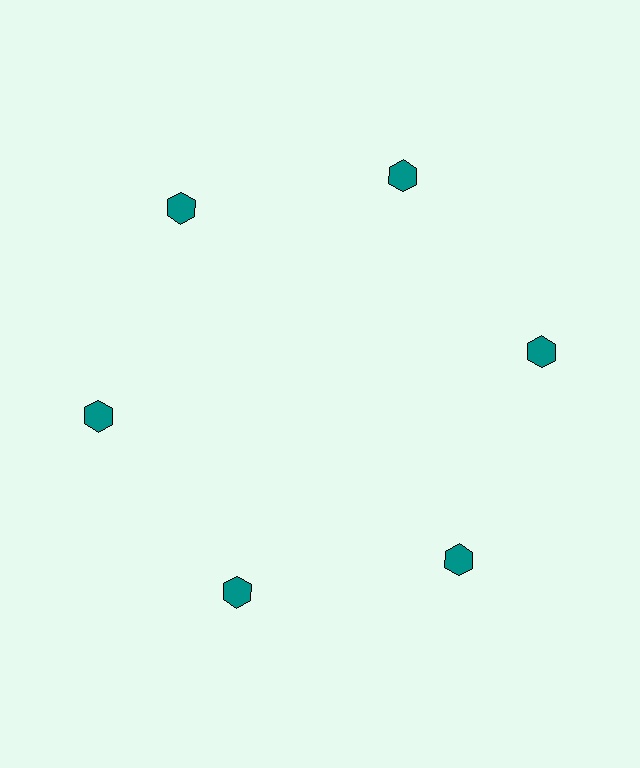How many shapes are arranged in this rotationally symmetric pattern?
There are 6 shapes, arranged in 6 groups of 1.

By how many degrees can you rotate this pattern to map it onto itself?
The pattern maps onto itself every 60 degrees of rotation.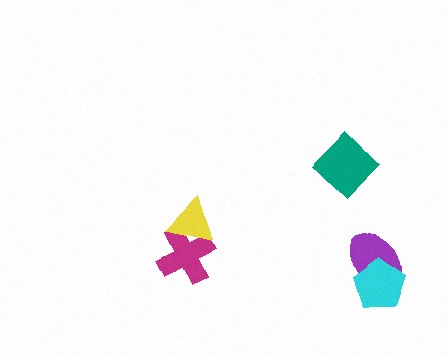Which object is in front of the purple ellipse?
The cyan pentagon is in front of the purple ellipse.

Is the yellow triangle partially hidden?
No, no other shape covers it.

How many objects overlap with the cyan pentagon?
1 object overlaps with the cyan pentagon.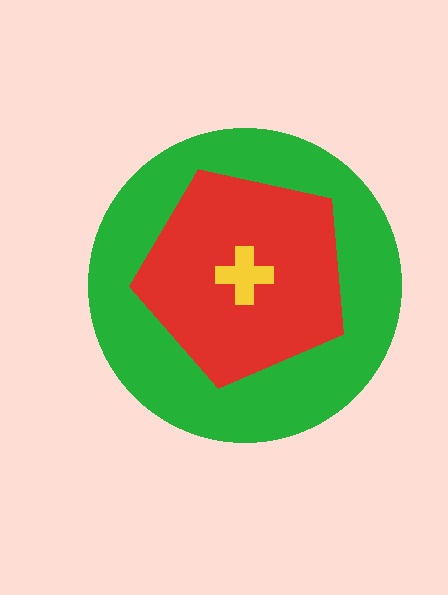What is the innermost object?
The yellow cross.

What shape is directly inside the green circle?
The red pentagon.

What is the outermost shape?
The green circle.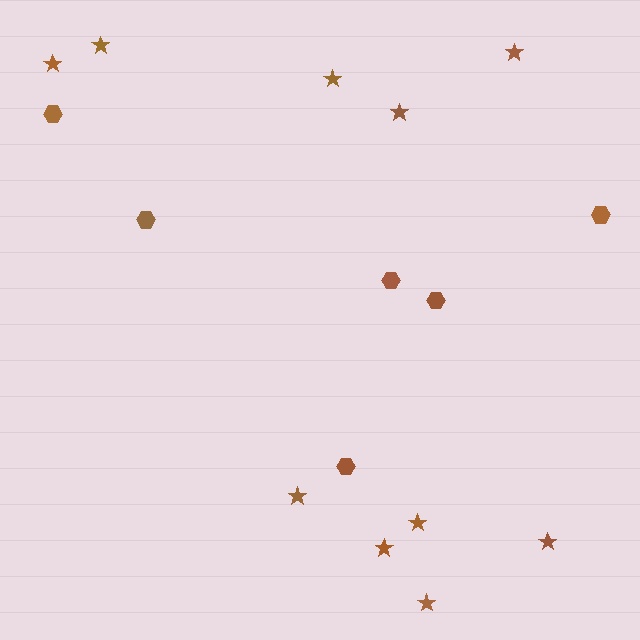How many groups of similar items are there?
There are 2 groups: one group of hexagons (6) and one group of stars (10).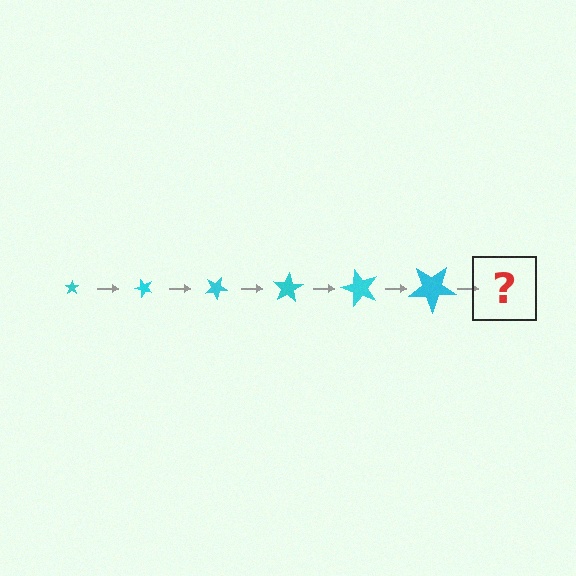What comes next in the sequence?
The next element should be a star, larger than the previous one and rotated 300 degrees from the start.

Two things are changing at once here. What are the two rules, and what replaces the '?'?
The two rules are that the star grows larger each step and it rotates 50 degrees each step. The '?' should be a star, larger than the previous one and rotated 300 degrees from the start.